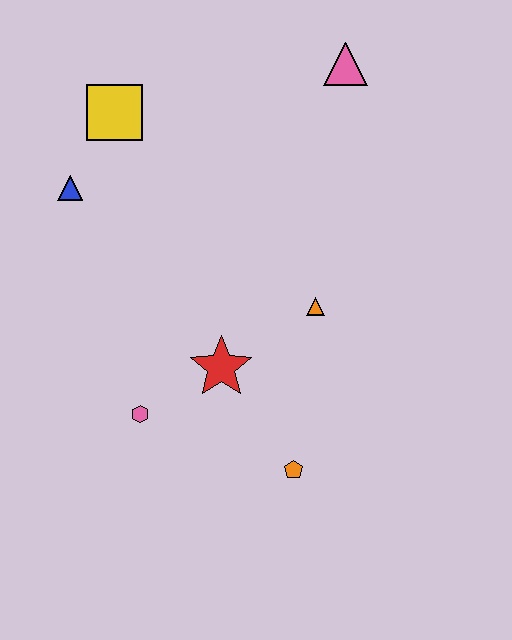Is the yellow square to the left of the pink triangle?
Yes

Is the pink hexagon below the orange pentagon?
No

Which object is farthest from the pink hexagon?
The pink triangle is farthest from the pink hexagon.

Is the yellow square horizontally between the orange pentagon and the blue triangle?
Yes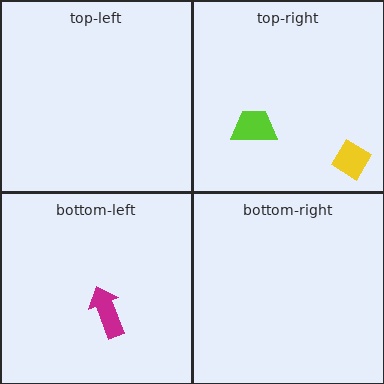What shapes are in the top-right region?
The lime trapezoid, the yellow diamond.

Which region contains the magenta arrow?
The bottom-left region.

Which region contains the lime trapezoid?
The top-right region.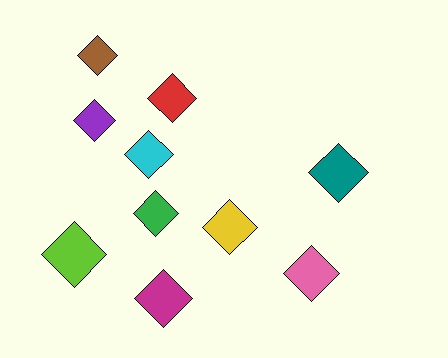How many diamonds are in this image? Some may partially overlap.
There are 10 diamonds.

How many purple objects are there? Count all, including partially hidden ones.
There is 1 purple object.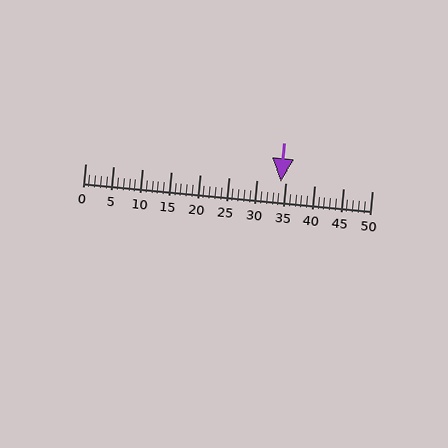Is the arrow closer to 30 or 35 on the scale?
The arrow is closer to 35.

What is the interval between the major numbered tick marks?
The major tick marks are spaced 5 units apart.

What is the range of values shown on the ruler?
The ruler shows values from 0 to 50.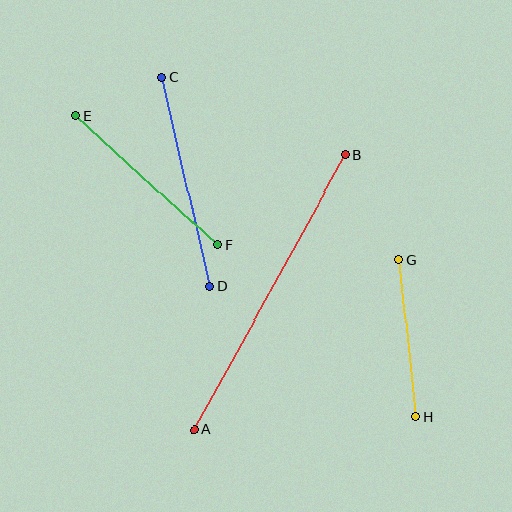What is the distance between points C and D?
The distance is approximately 216 pixels.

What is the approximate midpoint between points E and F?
The midpoint is at approximately (147, 181) pixels.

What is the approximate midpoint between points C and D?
The midpoint is at approximately (186, 182) pixels.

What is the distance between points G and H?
The distance is approximately 158 pixels.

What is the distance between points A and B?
The distance is approximately 313 pixels.